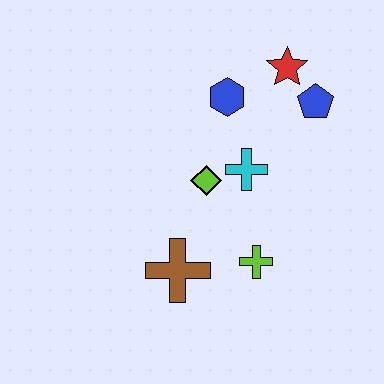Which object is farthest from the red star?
The brown cross is farthest from the red star.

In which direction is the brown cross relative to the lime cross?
The brown cross is to the left of the lime cross.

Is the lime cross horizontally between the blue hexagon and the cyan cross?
No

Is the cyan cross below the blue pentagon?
Yes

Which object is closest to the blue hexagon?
The red star is closest to the blue hexagon.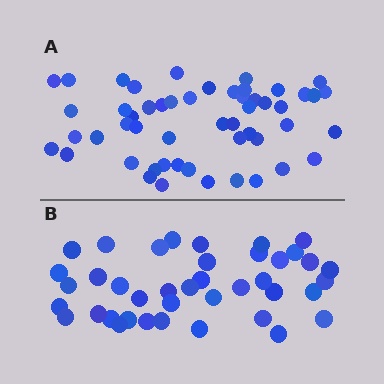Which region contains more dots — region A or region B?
Region A (the top region) has more dots.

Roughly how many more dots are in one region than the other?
Region A has roughly 12 or so more dots than region B.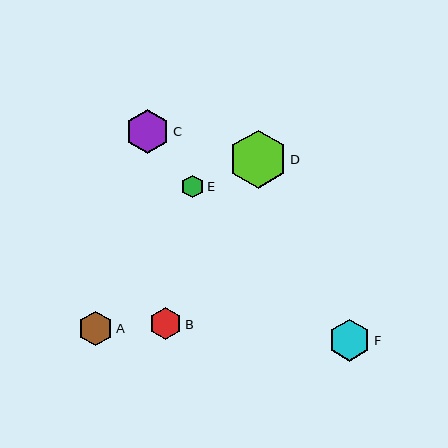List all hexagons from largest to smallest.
From largest to smallest: D, C, F, A, B, E.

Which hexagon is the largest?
Hexagon D is the largest with a size of approximately 58 pixels.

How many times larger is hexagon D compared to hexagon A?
Hexagon D is approximately 1.7 times the size of hexagon A.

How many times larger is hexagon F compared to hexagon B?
Hexagon F is approximately 1.3 times the size of hexagon B.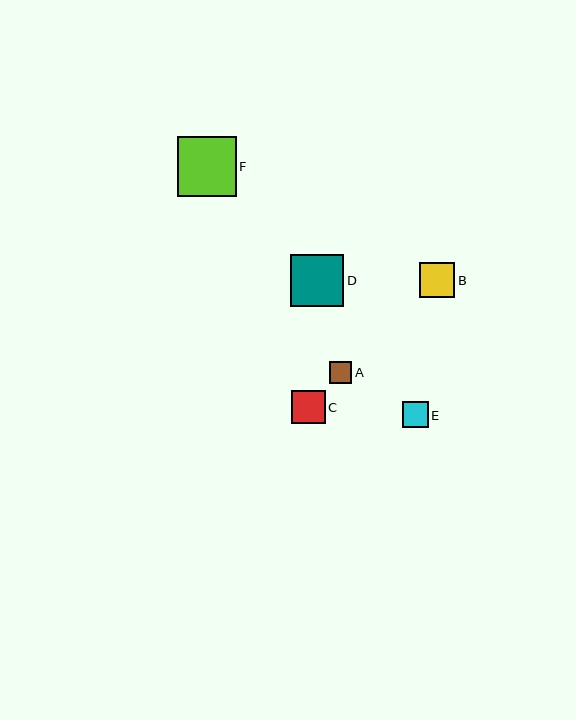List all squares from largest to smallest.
From largest to smallest: F, D, B, C, E, A.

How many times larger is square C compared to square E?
Square C is approximately 1.3 times the size of square E.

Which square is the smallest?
Square A is the smallest with a size of approximately 22 pixels.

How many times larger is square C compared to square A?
Square C is approximately 1.5 times the size of square A.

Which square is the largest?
Square F is the largest with a size of approximately 59 pixels.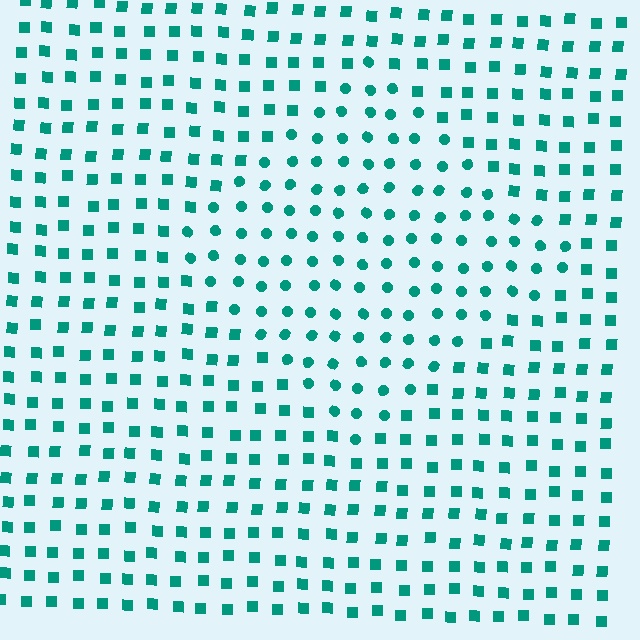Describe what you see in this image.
The image is filled with small teal elements arranged in a uniform grid. A diamond-shaped region contains circles, while the surrounding area contains squares. The boundary is defined purely by the change in element shape.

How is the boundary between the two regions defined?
The boundary is defined by a change in element shape: circles inside vs. squares outside. All elements share the same color and spacing.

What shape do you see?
I see a diamond.